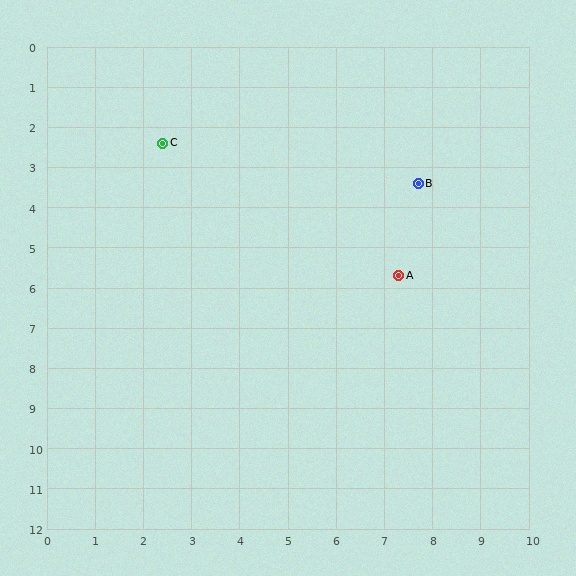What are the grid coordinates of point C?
Point C is at approximately (2.4, 2.4).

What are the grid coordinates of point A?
Point A is at approximately (7.3, 5.7).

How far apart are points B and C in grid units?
Points B and C are about 5.4 grid units apart.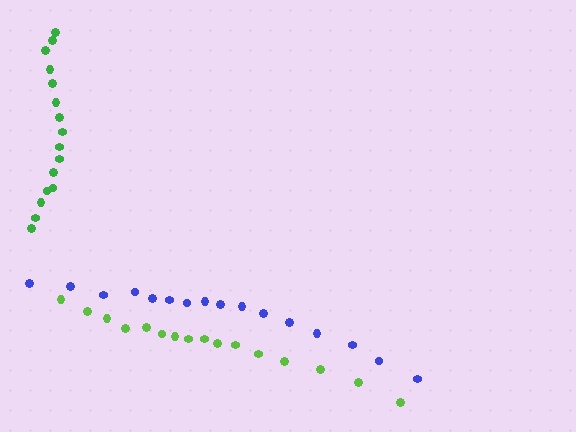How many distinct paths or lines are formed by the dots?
There are 3 distinct paths.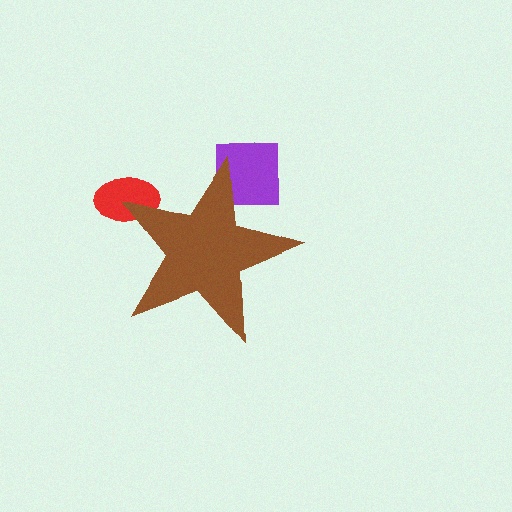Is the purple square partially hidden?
Yes, the purple square is partially hidden behind the brown star.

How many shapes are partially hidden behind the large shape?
3 shapes are partially hidden.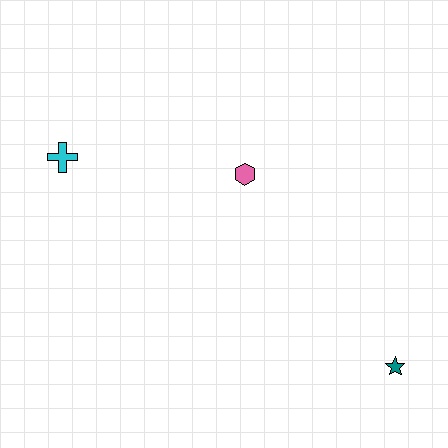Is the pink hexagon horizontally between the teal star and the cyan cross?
Yes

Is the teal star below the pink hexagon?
Yes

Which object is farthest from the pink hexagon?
The teal star is farthest from the pink hexagon.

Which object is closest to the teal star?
The pink hexagon is closest to the teal star.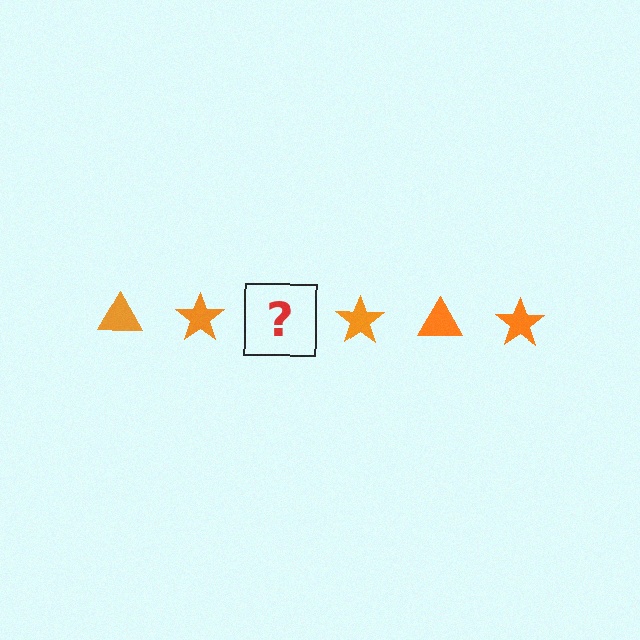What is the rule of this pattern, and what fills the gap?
The rule is that the pattern cycles through triangle, star shapes in orange. The gap should be filled with an orange triangle.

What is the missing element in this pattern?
The missing element is an orange triangle.